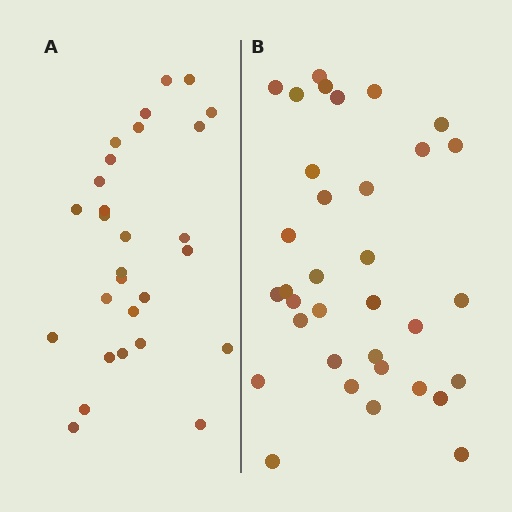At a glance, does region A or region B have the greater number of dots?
Region B (the right region) has more dots.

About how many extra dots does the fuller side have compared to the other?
Region B has about 6 more dots than region A.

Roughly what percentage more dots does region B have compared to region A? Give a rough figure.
About 20% more.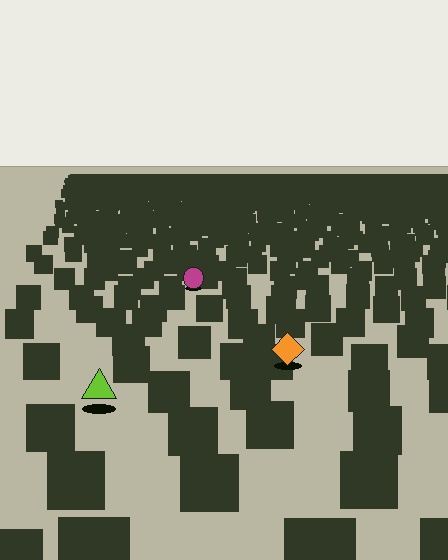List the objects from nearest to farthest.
From nearest to farthest: the lime triangle, the orange diamond, the magenta circle.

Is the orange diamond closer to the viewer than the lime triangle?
No. The lime triangle is closer — you can tell from the texture gradient: the ground texture is coarser near it.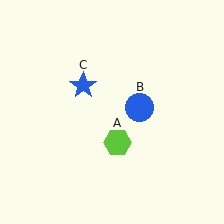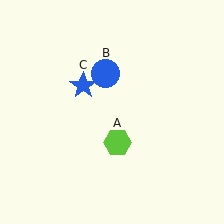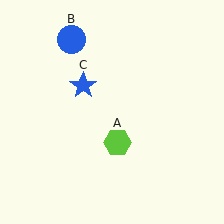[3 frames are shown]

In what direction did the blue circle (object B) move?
The blue circle (object B) moved up and to the left.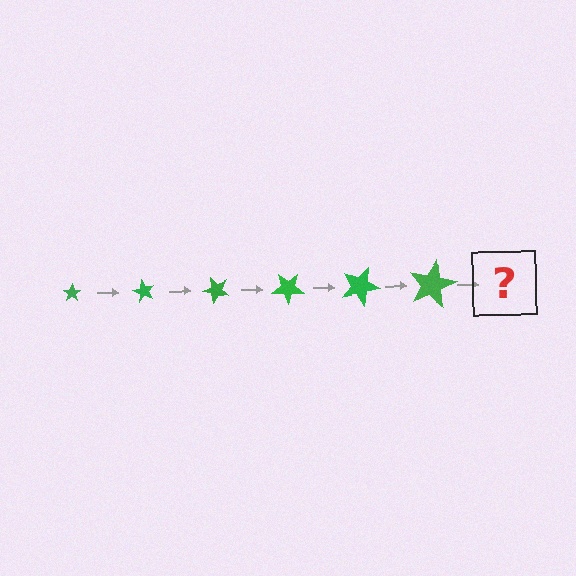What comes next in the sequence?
The next element should be a star, larger than the previous one and rotated 360 degrees from the start.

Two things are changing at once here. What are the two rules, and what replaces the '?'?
The two rules are that the star grows larger each step and it rotates 60 degrees each step. The '?' should be a star, larger than the previous one and rotated 360 degrees from the start.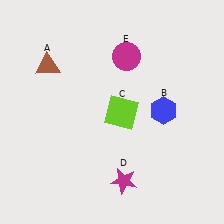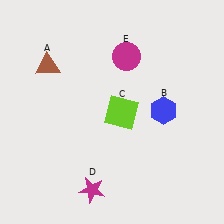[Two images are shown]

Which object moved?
The magenta star (D) moved left.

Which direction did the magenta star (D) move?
The magenta star (D) moved left.